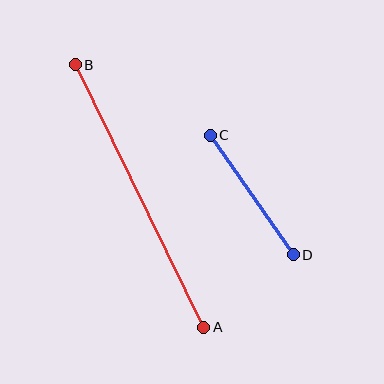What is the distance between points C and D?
The distance is approximately 145 pixels.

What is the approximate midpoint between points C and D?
The midpoint is at approximately (252, 195) pixels.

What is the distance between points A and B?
The distance is approximately 292 pixels.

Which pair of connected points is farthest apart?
Points A and B are farthest apart.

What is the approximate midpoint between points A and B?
The midpoint is at approximately (140, 196) pixels.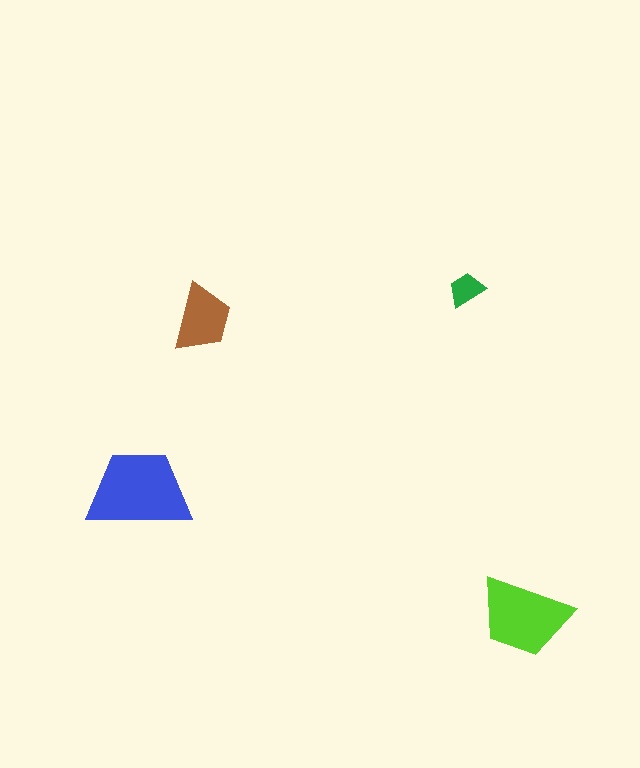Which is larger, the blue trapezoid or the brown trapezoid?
The blue one.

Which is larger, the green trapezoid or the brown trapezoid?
The brown one.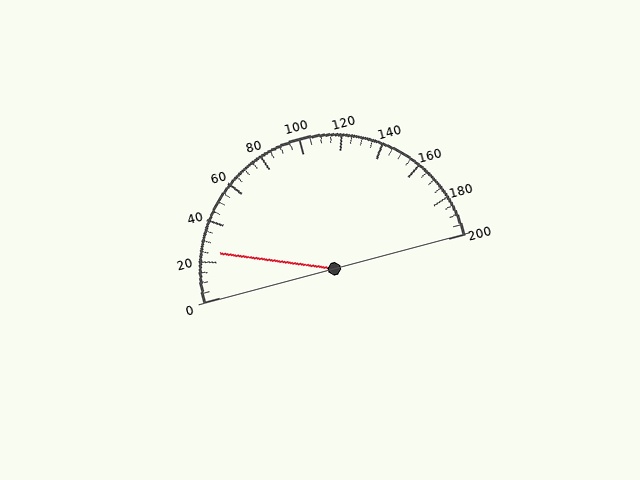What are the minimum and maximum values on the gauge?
The gauge ranges from 0 to 200.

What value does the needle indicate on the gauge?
The needle indicates approximately 25.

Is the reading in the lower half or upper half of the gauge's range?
The reading is in the lower half of the range (0 to 200).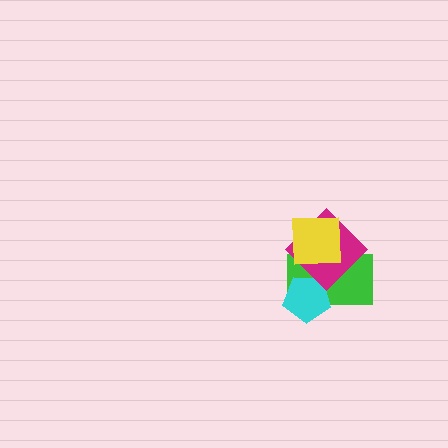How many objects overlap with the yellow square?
2 objects overlap with the yellow square.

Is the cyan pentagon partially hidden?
Yes, it is partially covered by another shape.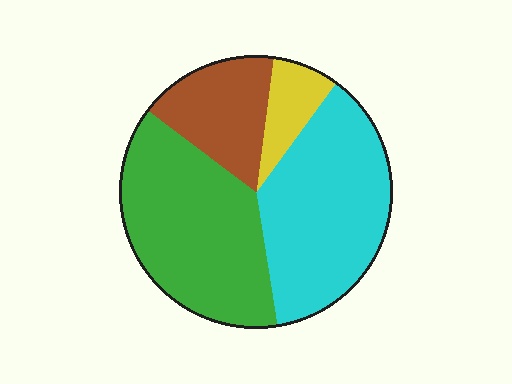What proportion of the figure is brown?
Brown covers about 15% of the figure.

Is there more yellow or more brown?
Brown.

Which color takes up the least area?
Yellow, at roughly 10%.